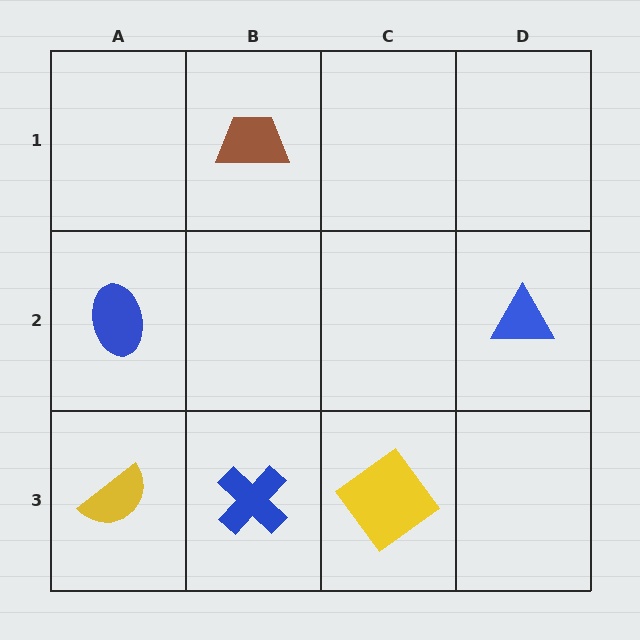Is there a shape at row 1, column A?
No, that cell is empty.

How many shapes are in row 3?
3 shapes.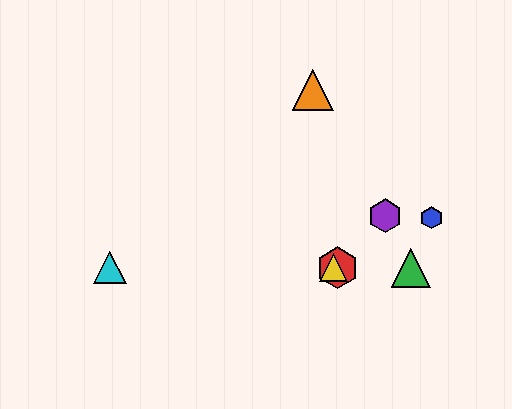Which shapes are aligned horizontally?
The red hexagon, the green triangle, the yellow triangle, the cyan triangle are aligned horizontally.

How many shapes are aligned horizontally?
4 shapes (the red hexagon, the green triangle, the yellow triangle, the cyan triangle) are aligned horizontally.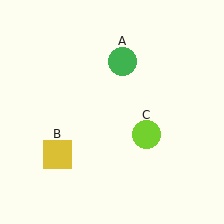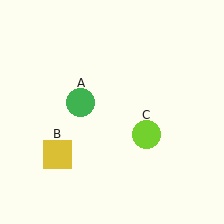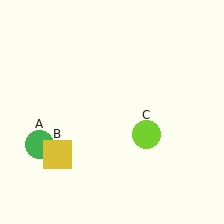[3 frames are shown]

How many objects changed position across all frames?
1 object changed position: green circle (object A).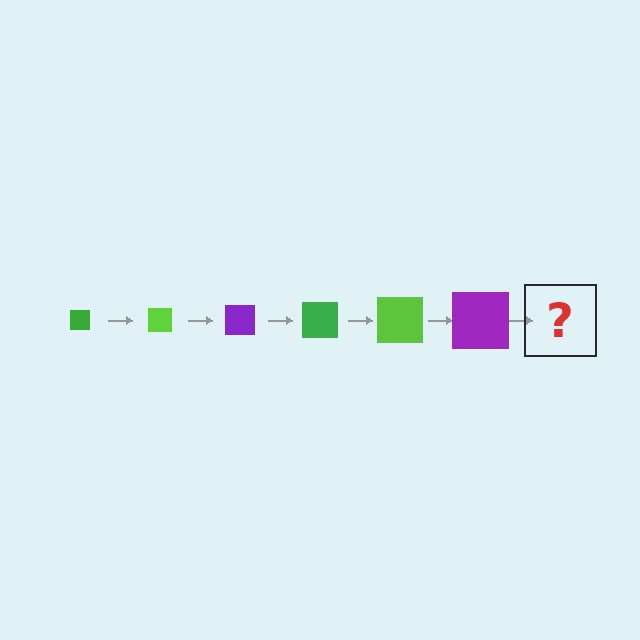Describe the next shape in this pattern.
It should be a green square, larger than the previous one.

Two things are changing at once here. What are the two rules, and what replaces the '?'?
The two rules are that the square grows larger each step and the color cycles through green, lime, and purple. The '?' should be a green square, larger than the previous one.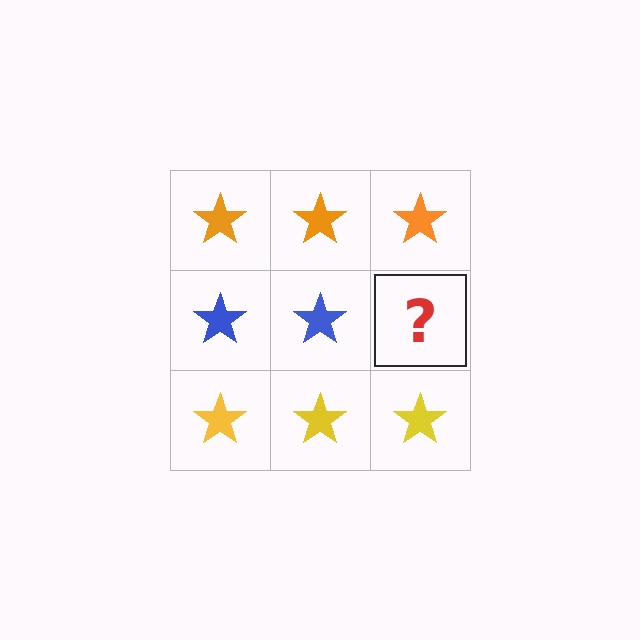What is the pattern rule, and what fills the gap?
The rule is that each row has a consistent color. The gap should be filled with a blue star.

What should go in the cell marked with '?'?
The missing cell should contain a blue star.